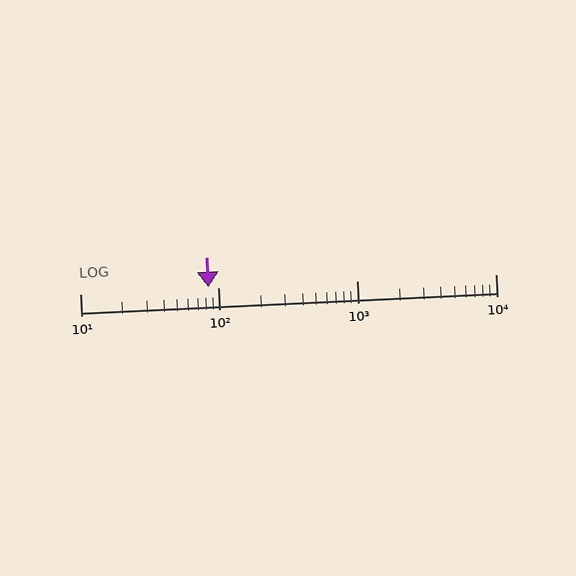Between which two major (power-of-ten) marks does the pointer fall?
The pointer is between 10 and 100.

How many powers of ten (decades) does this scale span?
The scale spans 3 decades, from 10 to 10000.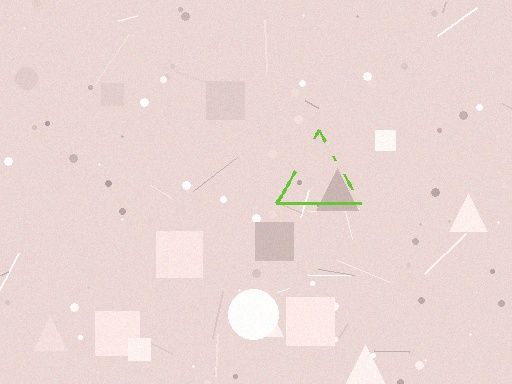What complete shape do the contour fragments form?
The contour fragments form a triangle.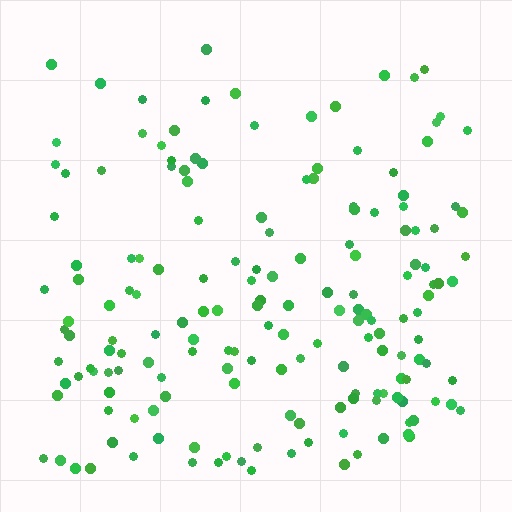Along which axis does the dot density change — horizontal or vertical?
Vertical.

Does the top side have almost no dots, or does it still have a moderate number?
Still a moderate number, just noticeably fewer than the bottom.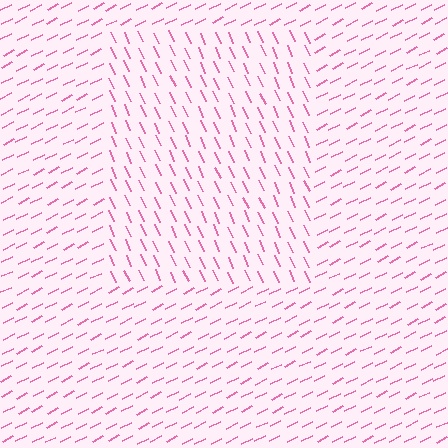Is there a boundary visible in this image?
Yes, there is a texture boundary formed by a change in line orientation.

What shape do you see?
I see a rectangle.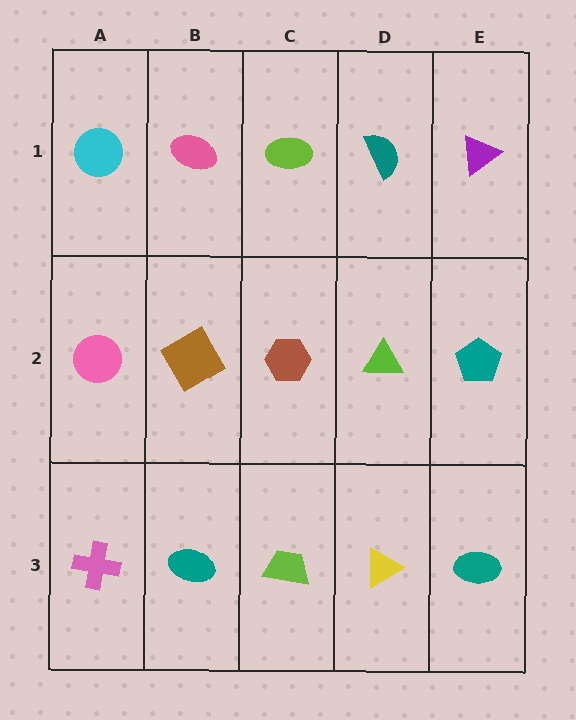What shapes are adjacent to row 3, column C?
A brown hexagon (row 2, column C), a teal ellipse (row 3, column B), a yellow triangle (row 3, column D).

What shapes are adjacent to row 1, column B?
A brown square (row 2, column B), a cyan circle (row 1, column A), a lime ellipse (row 1, column C).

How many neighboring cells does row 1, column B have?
3.